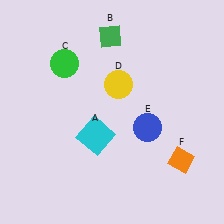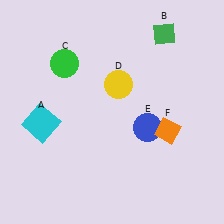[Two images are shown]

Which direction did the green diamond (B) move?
The green diamond (B) moved right.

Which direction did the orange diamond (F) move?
The orange diamond (F) moved up.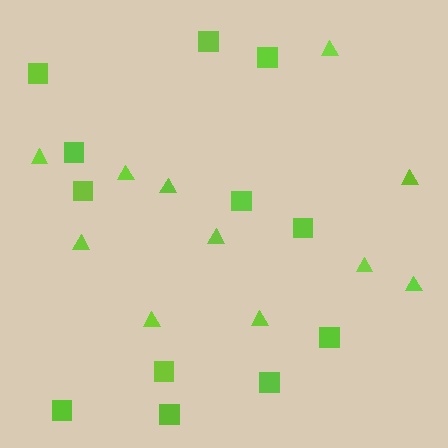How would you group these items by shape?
There are 2 groups: one group of triangles (11) and one group of squares (12).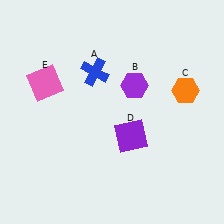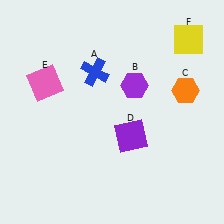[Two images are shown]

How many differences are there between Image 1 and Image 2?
There is 1 difference between the two images.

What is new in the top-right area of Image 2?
A yellow square (F) was added in the top-right area of Image 2.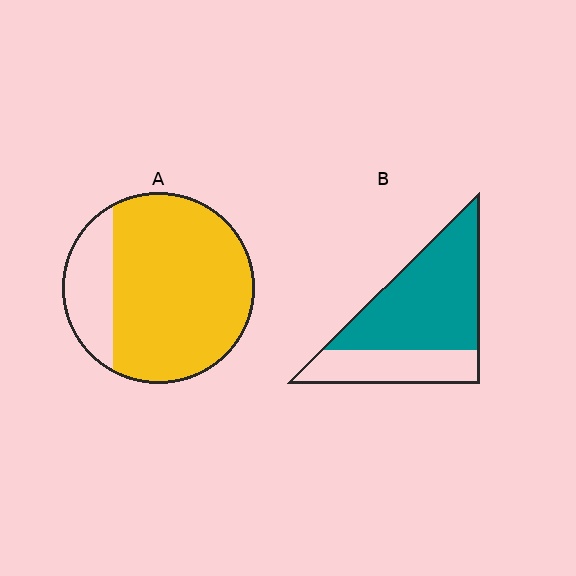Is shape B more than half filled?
Yes.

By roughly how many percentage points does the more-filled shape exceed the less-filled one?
By roughly 10 percentage points (A over B).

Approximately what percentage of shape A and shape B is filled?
A is approximately 80% and B is approximately 70%.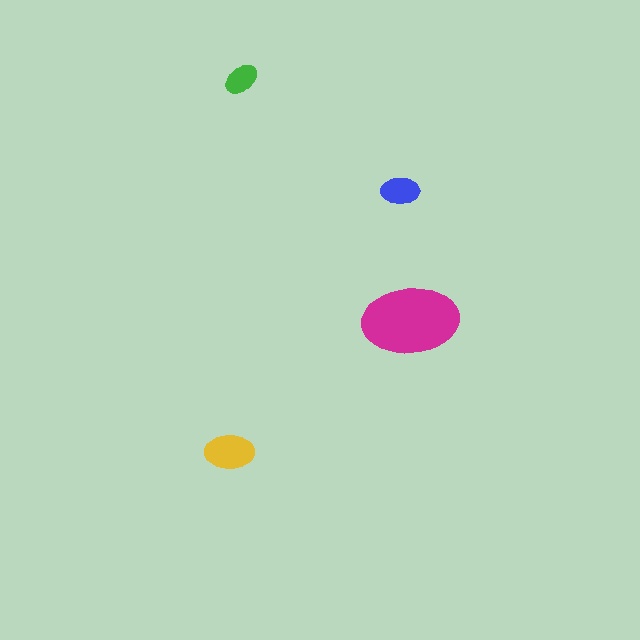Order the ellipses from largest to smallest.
the magenta one, the yellow one, the blue one, the green one.